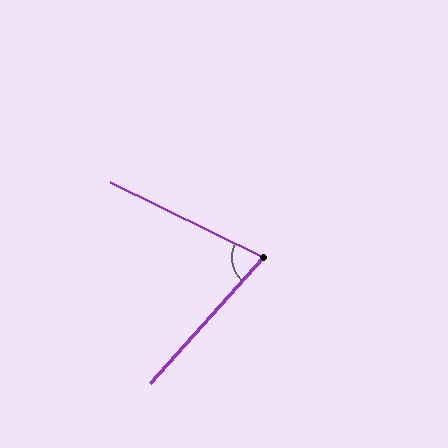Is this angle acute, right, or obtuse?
It is acute.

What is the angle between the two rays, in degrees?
Approximately 74 degrees.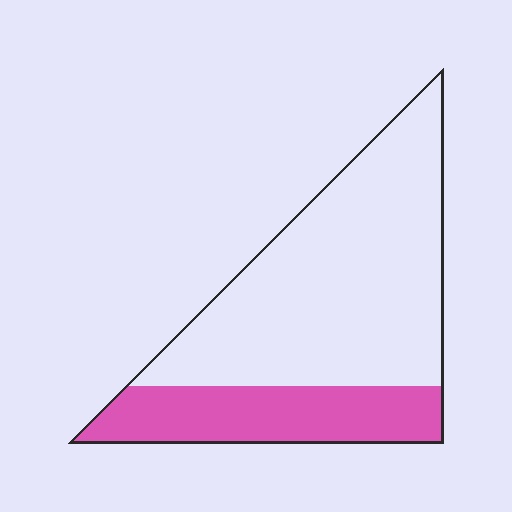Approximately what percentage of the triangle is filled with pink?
Approximately 30%.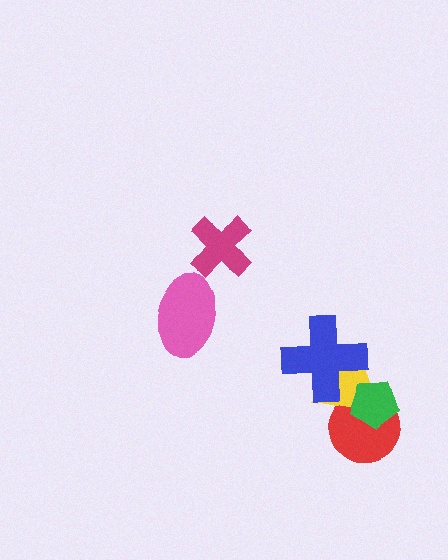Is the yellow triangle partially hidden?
Yes, it is partially covered by another shape.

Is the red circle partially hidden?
Yes, it is partially covered by another shape.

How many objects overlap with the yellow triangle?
3 objects overlap with the yellow triangle.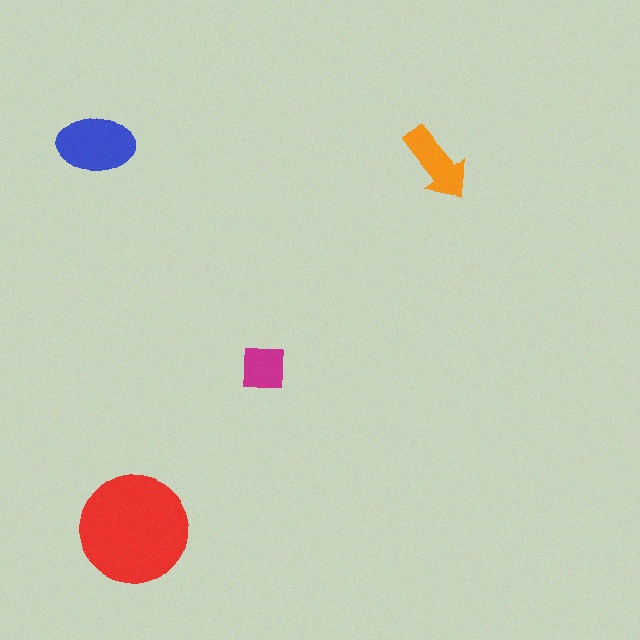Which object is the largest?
The red circle.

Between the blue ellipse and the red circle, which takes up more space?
The red circle.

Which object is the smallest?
The magenta square.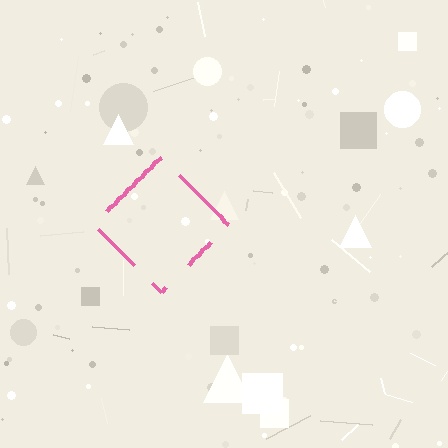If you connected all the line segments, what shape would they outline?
They would outline a diamond.